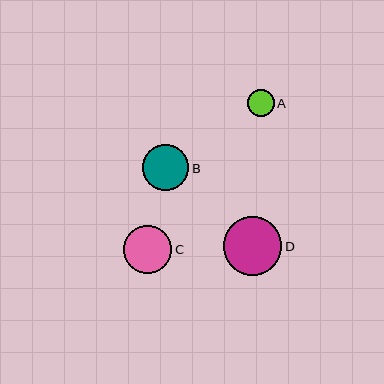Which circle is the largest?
Circle D is the largest with a size of approximately 58 pixels.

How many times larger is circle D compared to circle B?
Circle D is approximately 1.3 times the size of circle B.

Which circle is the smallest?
Circle A is the smallest with a size of approximately 27 pixels.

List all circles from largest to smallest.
From largest to smallest: D, C, B, A.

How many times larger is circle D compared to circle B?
Circle D is approximately 1.3 times the size of circle B.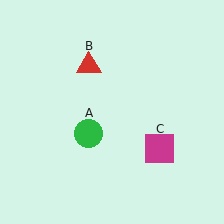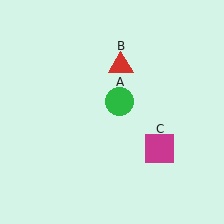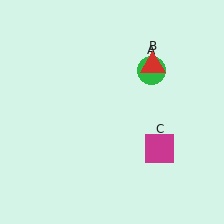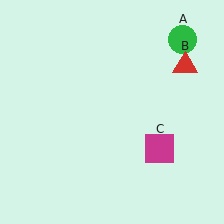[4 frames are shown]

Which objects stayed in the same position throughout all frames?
Magenta square (object C) remained stationary.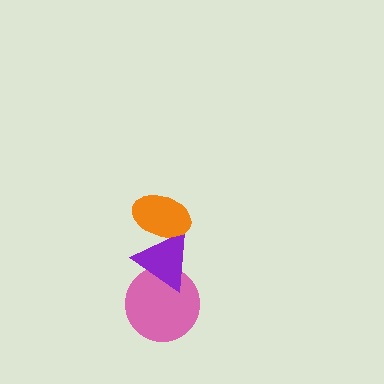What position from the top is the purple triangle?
The purple triangle is 2nd from the top.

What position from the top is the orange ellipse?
The orange ellipse is 1st from the top.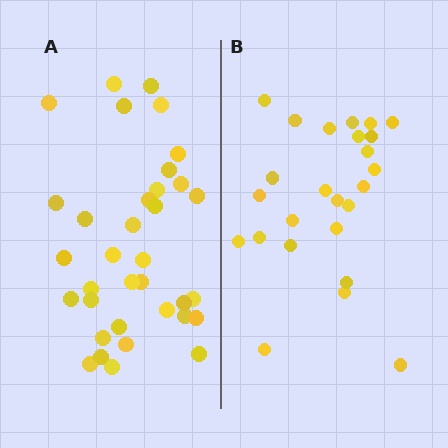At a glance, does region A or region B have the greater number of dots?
Region A (the left region) has more dots.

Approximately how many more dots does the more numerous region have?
Region A has roughly 10 or so more dots than region B.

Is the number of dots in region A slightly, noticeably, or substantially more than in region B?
Region A has noticeably more, but not dramatically so. The ratio is roughly 1.4 to 1.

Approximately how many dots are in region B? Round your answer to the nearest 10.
About 20 dots. (The exact count is 25, which rounds to 20.)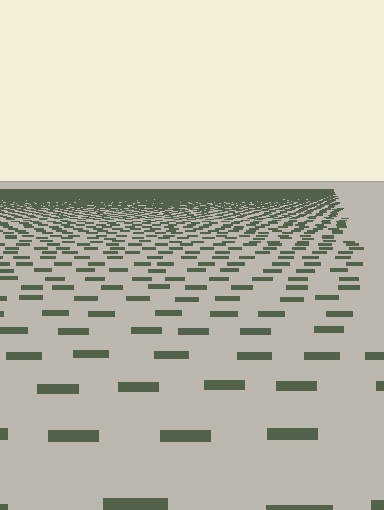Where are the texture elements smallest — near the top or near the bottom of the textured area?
Near the top.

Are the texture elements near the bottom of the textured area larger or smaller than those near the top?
Larger. Near the bottom, elements are closer to the viewer and appear at a bigger on-screen size.